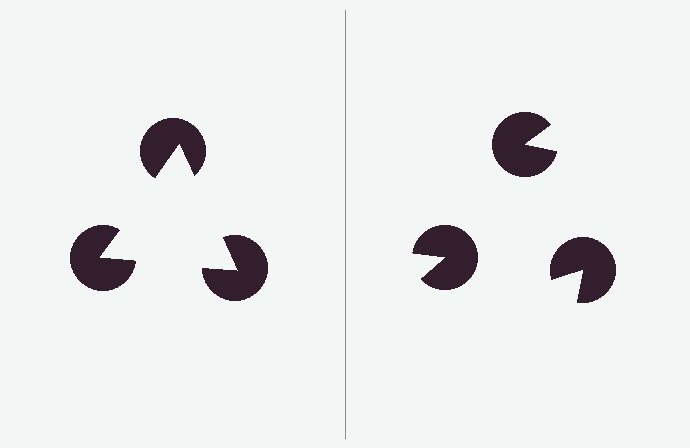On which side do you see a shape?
An illusory triangle appears on the left side. On the right side the wedge cuts are rotated, so no coherent shape forms.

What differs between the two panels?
The pac-man discs are positioned identically on both sides; only the wedge orientations differ. On the left they align to a triangle; on the right they are misaligned.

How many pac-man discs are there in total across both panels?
6 — 3 on each side.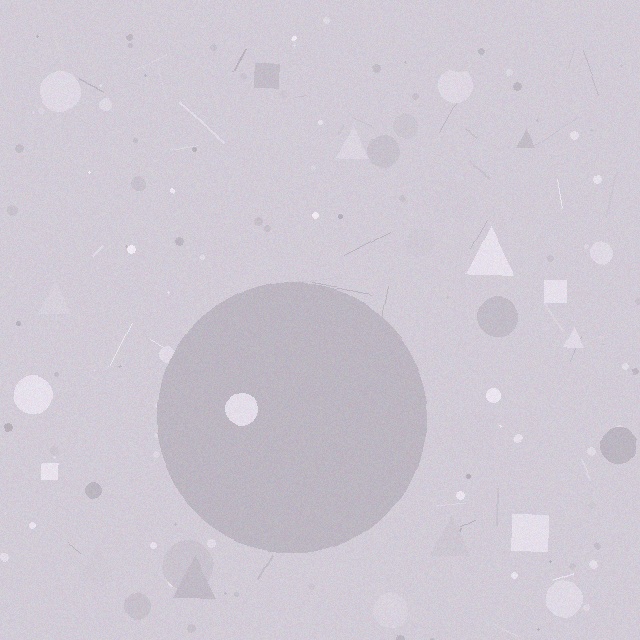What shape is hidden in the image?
A circle is hidden in the image.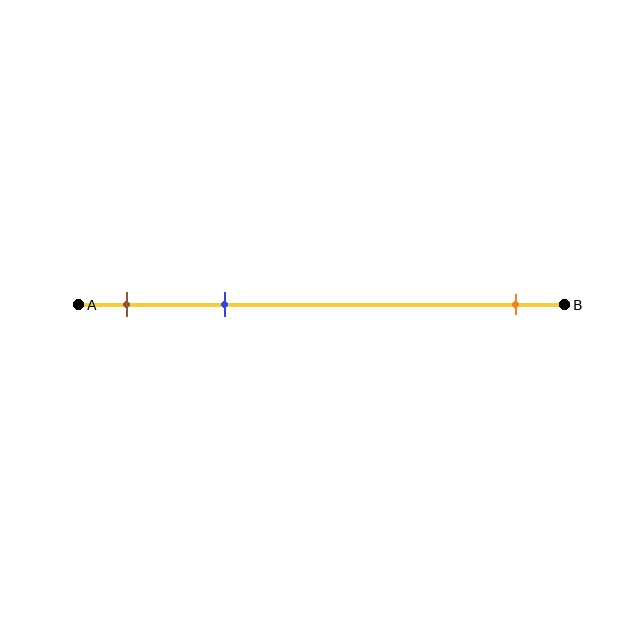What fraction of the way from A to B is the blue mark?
The blue mark is approximately 30% (0.3) of the way from A to B.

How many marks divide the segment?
There are 3 marks dividing the segment.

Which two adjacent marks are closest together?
The brown and blue marks are the closest adjacent pair.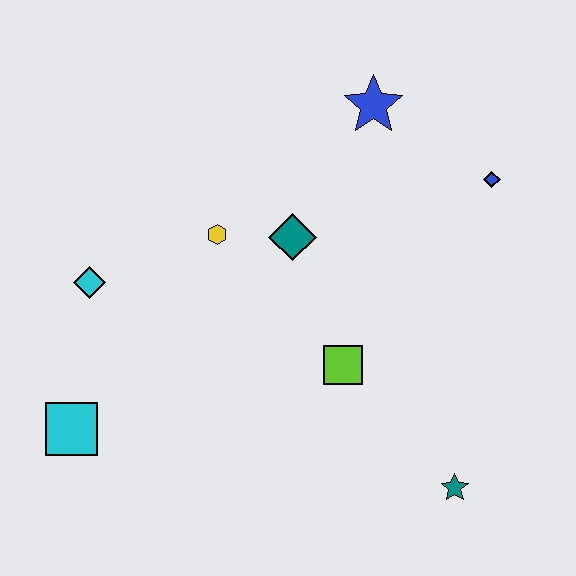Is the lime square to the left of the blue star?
Yes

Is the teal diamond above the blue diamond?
No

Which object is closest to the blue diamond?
The blue star is closest to the blue diamond.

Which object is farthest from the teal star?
The cyan diamond is farthest from the teal star.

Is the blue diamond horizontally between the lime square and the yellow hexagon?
No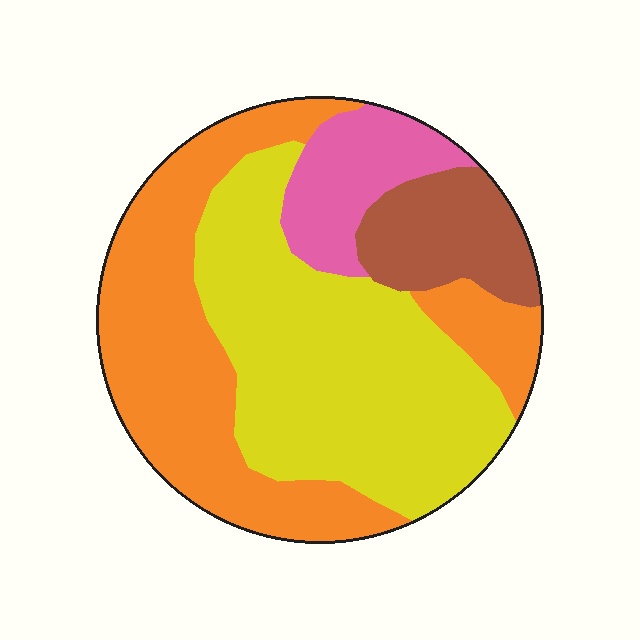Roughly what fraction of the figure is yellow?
Yellow covers about 40% of the figure.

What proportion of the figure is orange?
Orange covers roughly 35% of the figure.